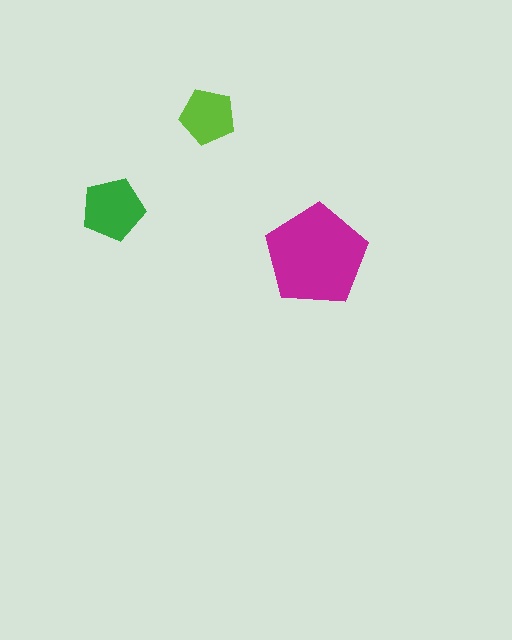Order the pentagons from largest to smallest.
the magenta one, the green one, the lime one.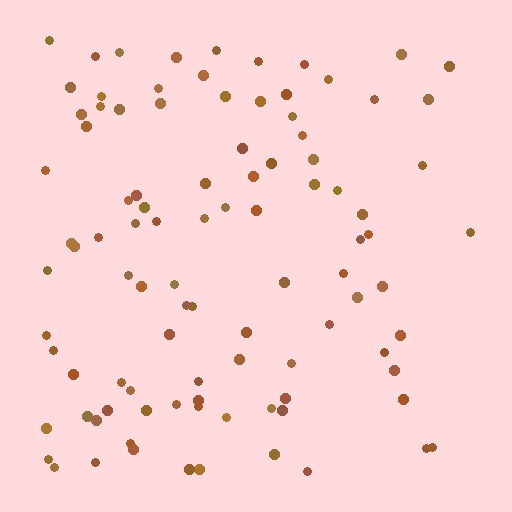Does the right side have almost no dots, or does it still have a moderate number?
Still a moderate number, just noticeably fewer than the left.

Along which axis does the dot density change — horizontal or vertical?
Horizontal.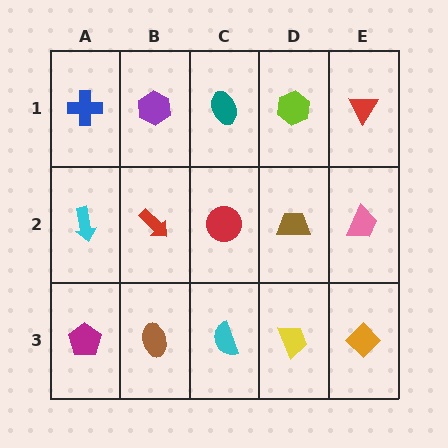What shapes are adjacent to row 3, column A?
A cyan arrow (row 2, column A), a brown ellipse (row 3, column B).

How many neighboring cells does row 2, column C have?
4.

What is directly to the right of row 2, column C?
A brown trapezoid.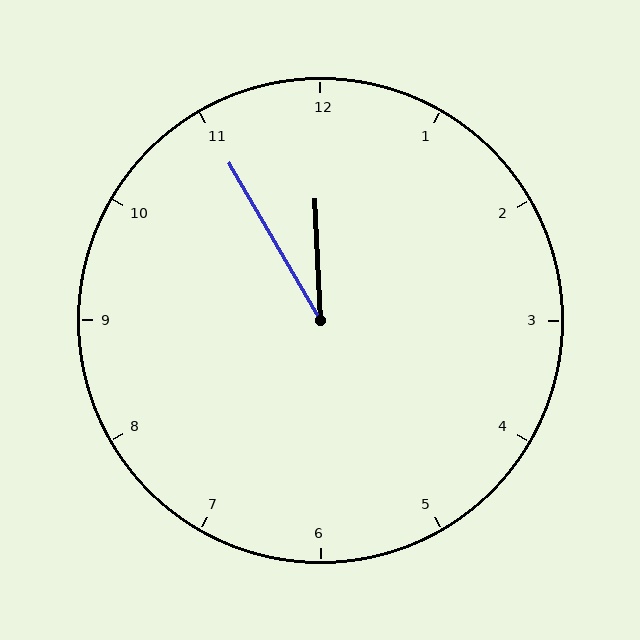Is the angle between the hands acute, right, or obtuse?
It is acute.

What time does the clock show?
11:55.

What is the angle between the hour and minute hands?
Approximately 28 degrees.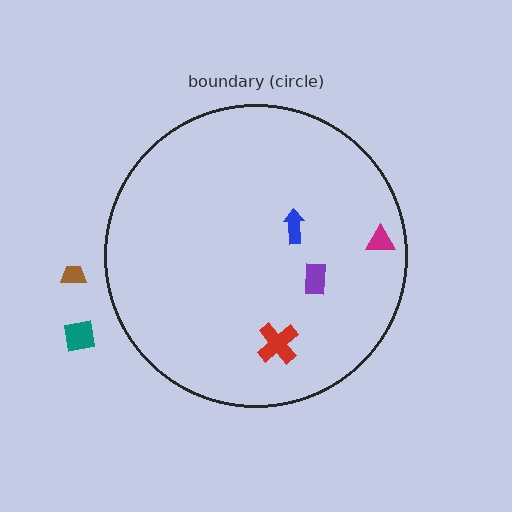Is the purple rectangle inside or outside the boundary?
Inside.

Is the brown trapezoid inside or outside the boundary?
Outside.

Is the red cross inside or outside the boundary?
Inside.